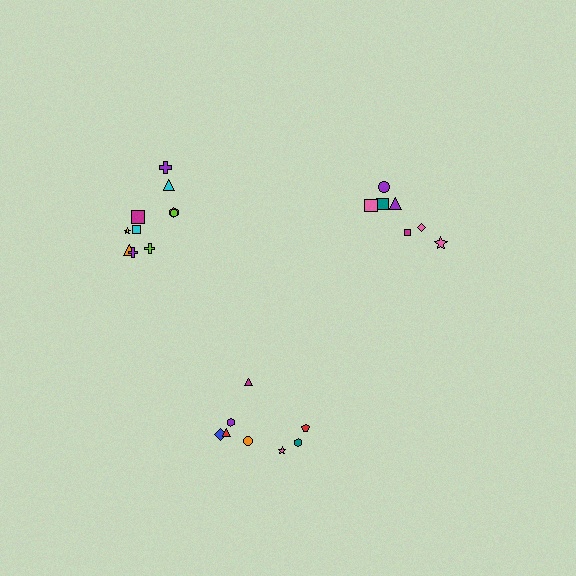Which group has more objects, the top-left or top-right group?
The top-left group.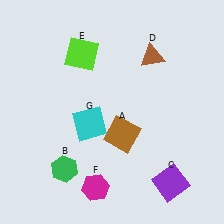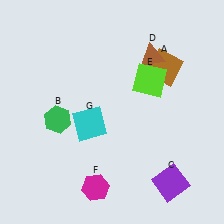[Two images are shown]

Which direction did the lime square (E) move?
The lime square (E) moved right.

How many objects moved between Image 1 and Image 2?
3 objects moved between the two images.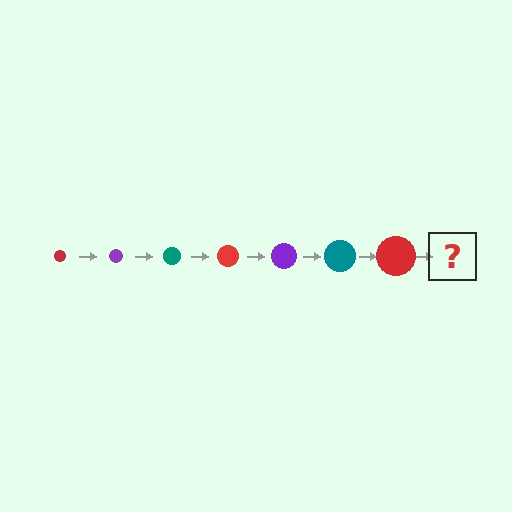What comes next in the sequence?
The next element should be a purple circle, larger than the previous one.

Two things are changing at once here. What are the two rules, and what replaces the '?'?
The two rules are that the circle grows larger each step and the color cycles through red, purple, and teal. The '?' should be a purple circle, larger than the previous one.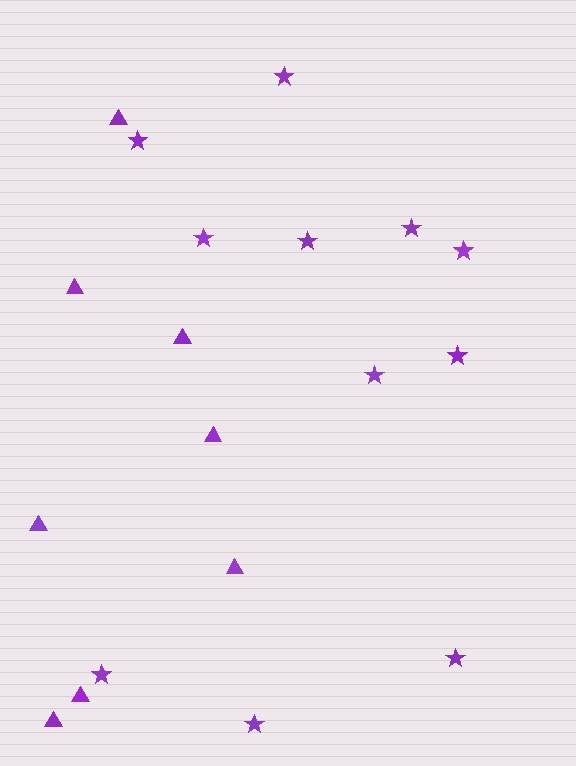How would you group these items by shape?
There are 2 groups: one group of triangles (8) and one group of stars (11).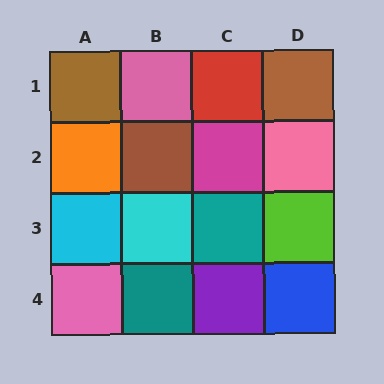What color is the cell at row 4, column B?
Teal.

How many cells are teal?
2 cells are teal.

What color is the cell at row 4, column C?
Purple.